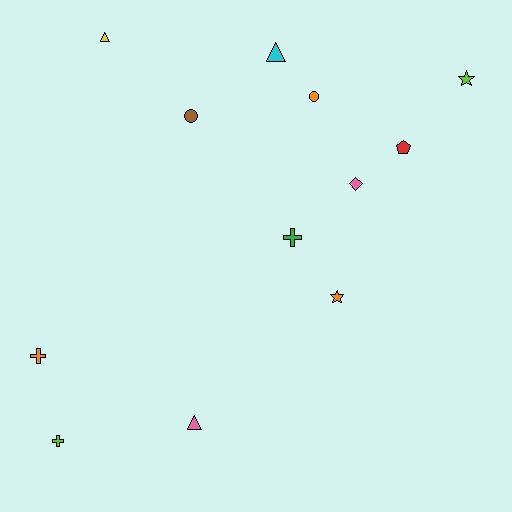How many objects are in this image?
There are 12 objects.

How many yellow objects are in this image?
There is 1 yellow object.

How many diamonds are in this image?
There is 1 diamond.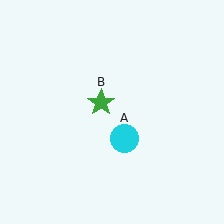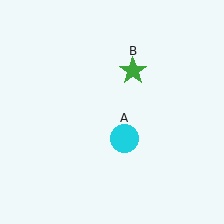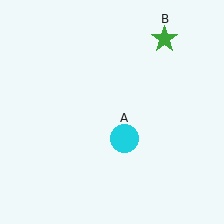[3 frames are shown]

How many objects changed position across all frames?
1 object changed position: green star (object B).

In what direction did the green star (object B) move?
The green star (object B) moved up and to the right.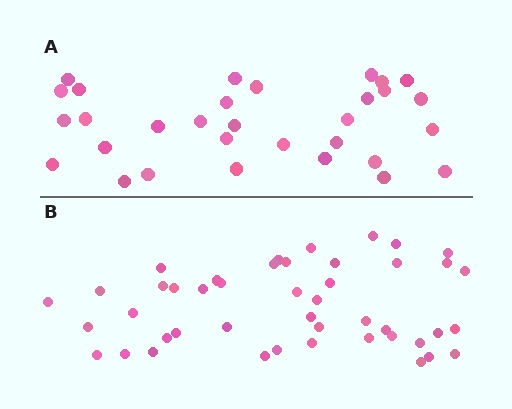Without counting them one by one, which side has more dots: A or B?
Region B (the bottom region) has more dots.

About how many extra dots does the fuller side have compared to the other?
Region B has approximately 15 more dots than region A.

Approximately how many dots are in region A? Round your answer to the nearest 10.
About 30 dots. (The exact count is 31, which rounds to 30.)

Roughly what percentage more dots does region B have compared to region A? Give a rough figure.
About 45% more.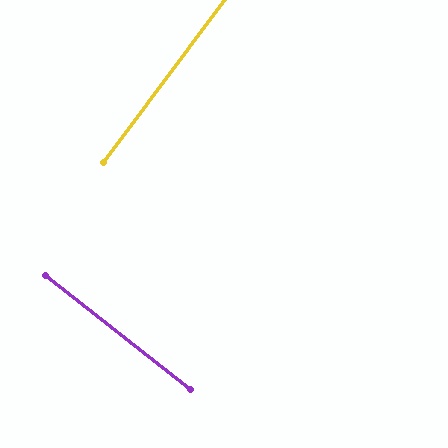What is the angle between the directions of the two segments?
Approximately 88 degrees.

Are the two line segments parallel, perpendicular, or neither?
Perpendicular — they meet at approximately 88°.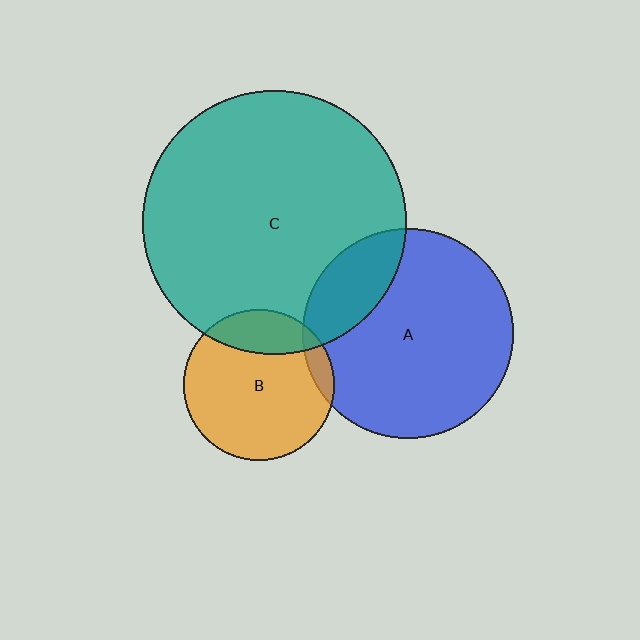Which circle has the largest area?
Circle C (teal).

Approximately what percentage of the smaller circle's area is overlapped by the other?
Approximately 10%.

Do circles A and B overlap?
Yes.